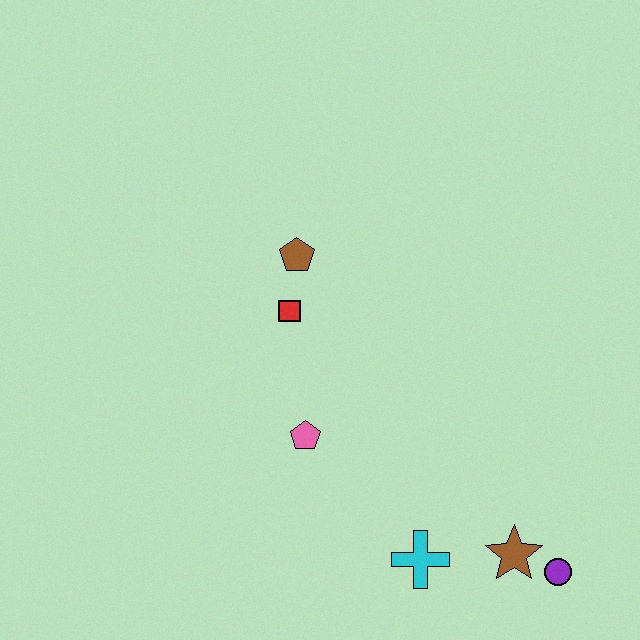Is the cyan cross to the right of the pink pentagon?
Yes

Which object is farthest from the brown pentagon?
The purple circle is farthest from the brown pentagon.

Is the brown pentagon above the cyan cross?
Yes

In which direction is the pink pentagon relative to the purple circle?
The pink pentagon is to the left of the purple circle.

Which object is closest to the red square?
The brown pentagon is closest to the red square.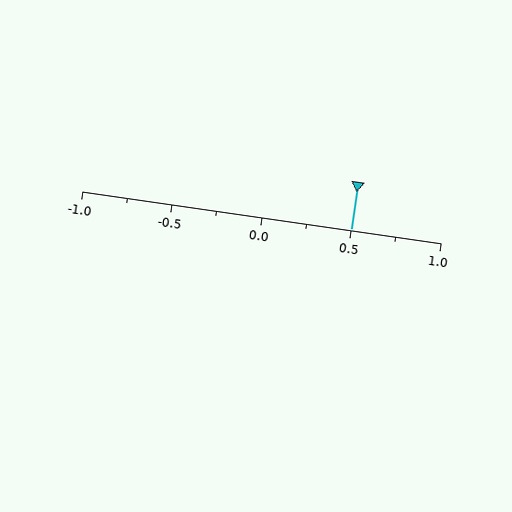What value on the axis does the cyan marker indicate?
The marker indicates approximately 0.5.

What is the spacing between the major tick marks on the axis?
The major ticks are spaced 0.5 apart.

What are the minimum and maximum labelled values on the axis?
The axis runs from -1.0 to 1.0.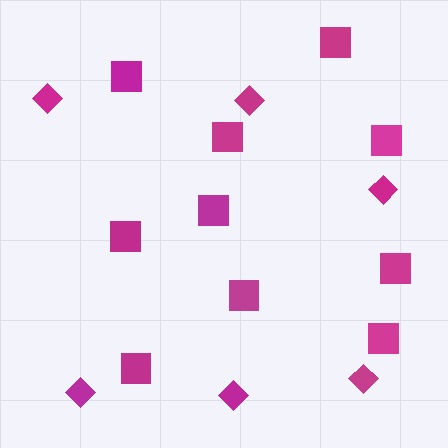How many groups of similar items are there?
There are 2 groups: one group of squares (10) and one group of diamonds (6).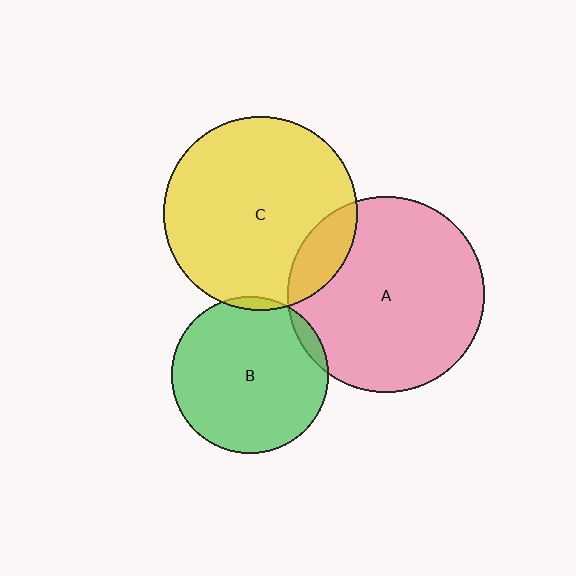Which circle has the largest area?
Circle A (pink).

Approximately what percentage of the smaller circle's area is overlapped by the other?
Approximately 5%.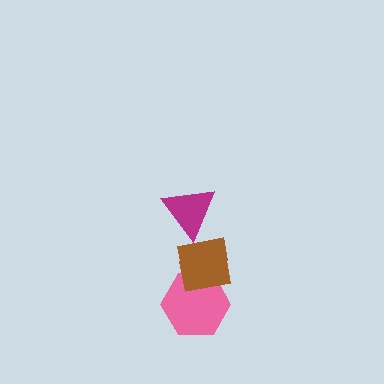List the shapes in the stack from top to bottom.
From top to bottom: the magenta triangle, the brown square, the pink hexagon.